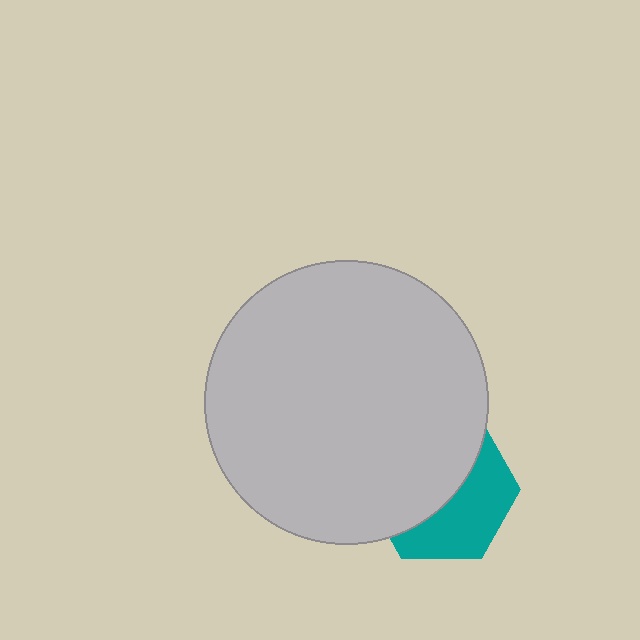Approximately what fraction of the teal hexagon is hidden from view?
Roughly 56% of the teal hexagon is hidden behind the light gray circle.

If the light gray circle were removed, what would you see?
You would see the complete teal hexagon.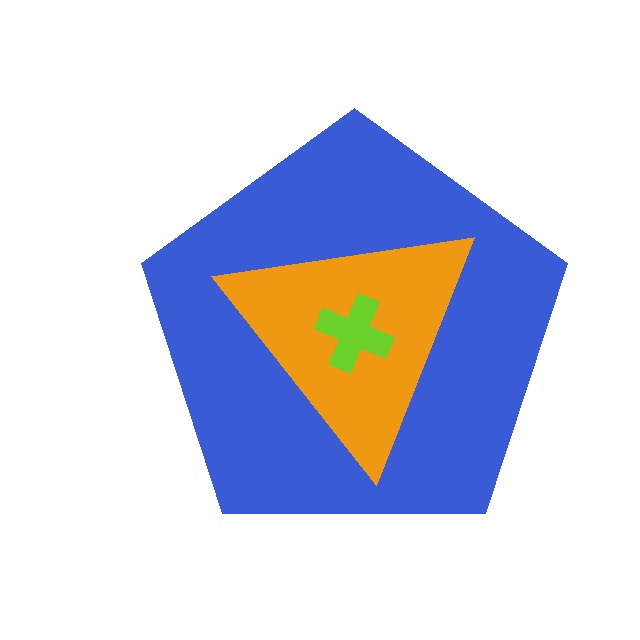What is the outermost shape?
The blue pentagon.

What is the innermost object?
The lime cross.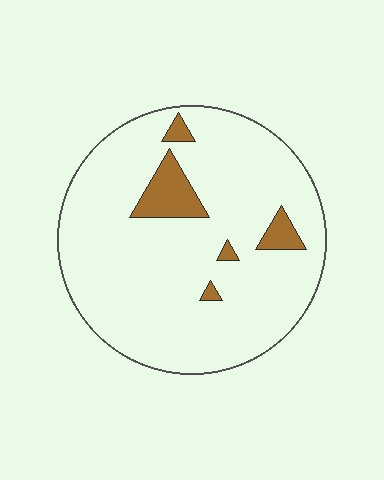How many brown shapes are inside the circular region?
5.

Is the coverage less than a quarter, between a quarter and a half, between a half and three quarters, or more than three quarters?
Less than a quarter.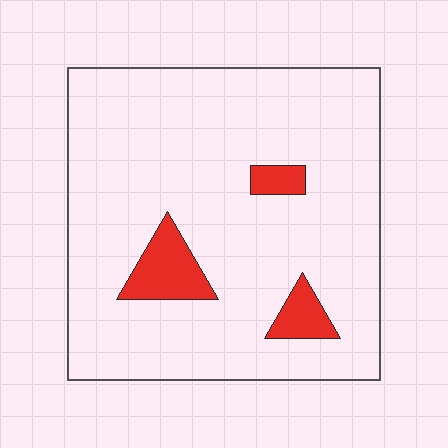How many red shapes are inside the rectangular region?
3.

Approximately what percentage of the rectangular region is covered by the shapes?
Approximately 10%.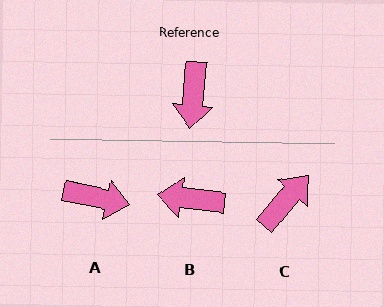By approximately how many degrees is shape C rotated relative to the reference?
Approximately 145 degrees counter-clockwise.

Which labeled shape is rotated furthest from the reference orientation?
C, about 145 degrees away.